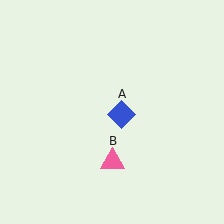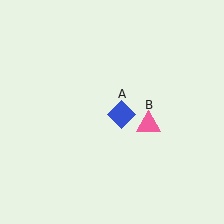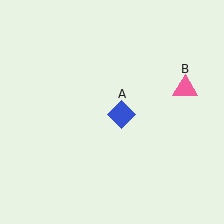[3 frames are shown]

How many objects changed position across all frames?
1 object changed position: pink triangle (object B).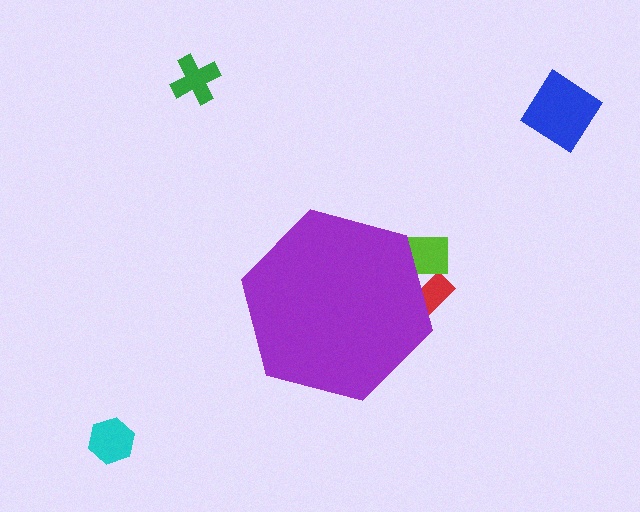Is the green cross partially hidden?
No, the green cross is fully visible.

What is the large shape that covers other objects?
A purple hexagon.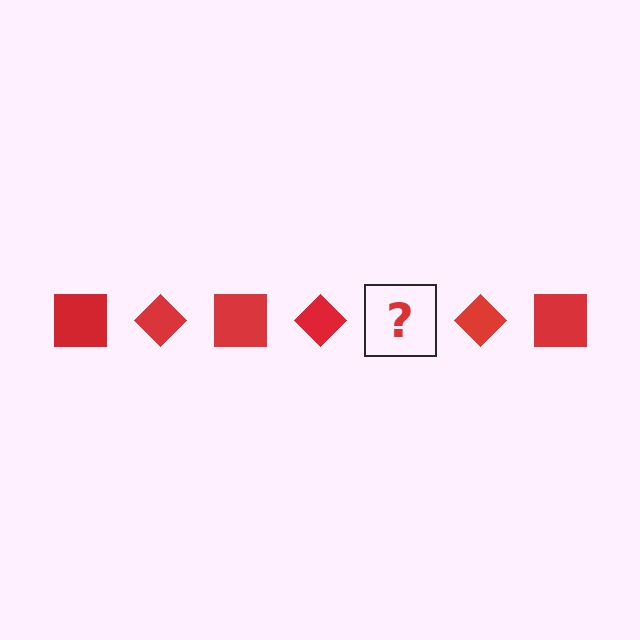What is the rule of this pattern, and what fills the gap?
The rule is that the pattern cycles through square, diamond shapes in red. The gap should be filled with a red square.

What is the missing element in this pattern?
The missing element is a red square.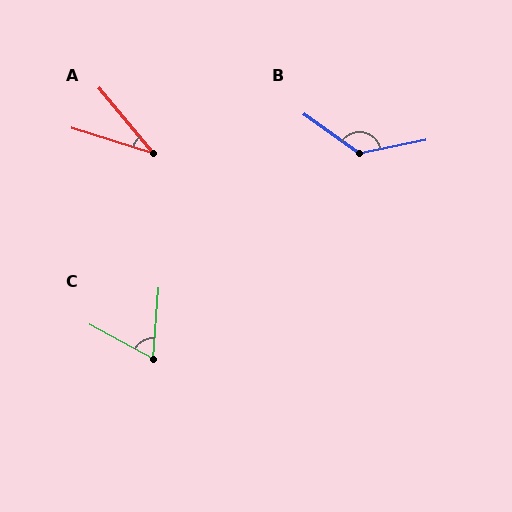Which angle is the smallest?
A, at approximately 33 degrees.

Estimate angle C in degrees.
Approximately 65 degrees.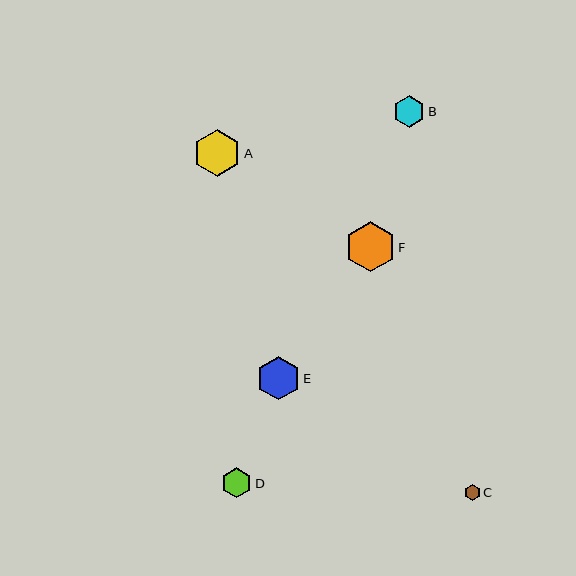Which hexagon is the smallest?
Hexagon C is the smallest with a size of approximately 16 pixels.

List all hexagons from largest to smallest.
From largest to smallest: F, A, E, B, D, C.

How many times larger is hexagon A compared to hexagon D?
Hexagon A is approximately 1.6 times the size of hexagon D.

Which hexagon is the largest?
Hexagon F is the largest with a size of approximately 50 pixels.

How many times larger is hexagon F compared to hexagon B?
Hexagon F is approximately 1.6 times the size of hexagon B.